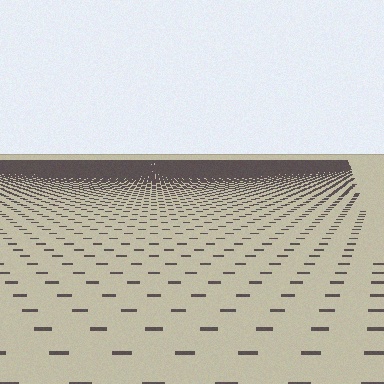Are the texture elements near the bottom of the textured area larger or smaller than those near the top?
Larger. Near the bottom, elements are closer to the viewer and appear at a bigger on-screen size.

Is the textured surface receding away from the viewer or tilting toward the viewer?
The surface is receding away from the viewer. Texture elements get smaller and denser toward the top.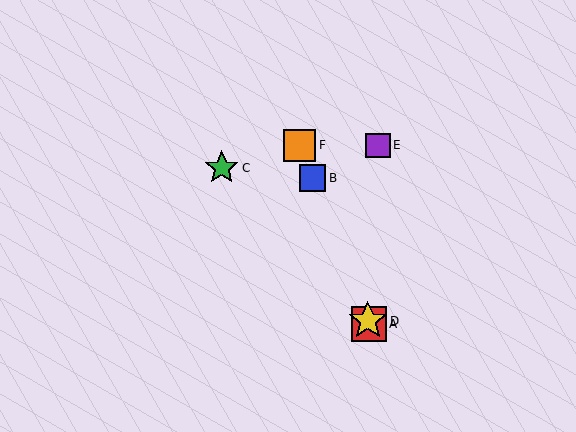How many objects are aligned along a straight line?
4 objects (A, B, D, F) are aligned along a straight line.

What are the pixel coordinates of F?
Object F is at (300, 145).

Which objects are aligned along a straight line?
Objects A, B, D, F are aligned along a straight line.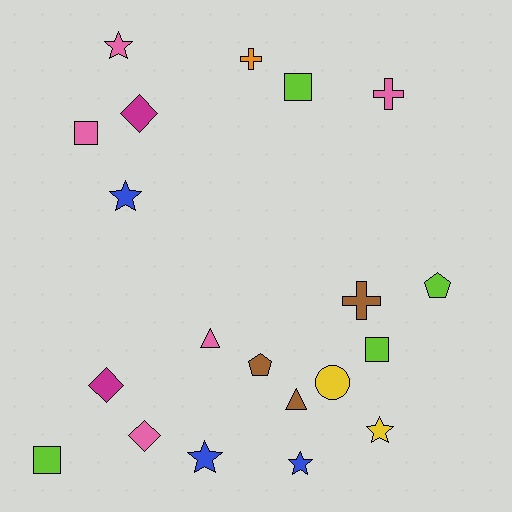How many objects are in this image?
There are 20 objects.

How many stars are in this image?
There are 5 stars.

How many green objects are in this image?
There are no green objects.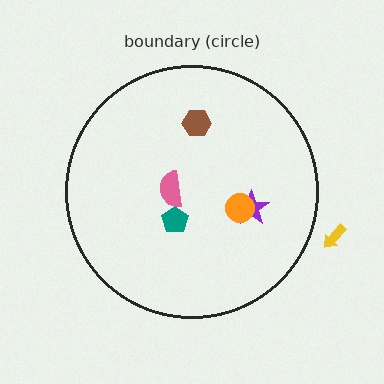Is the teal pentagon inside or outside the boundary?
Inside.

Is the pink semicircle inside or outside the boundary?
Inside.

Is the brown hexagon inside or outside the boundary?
Inside.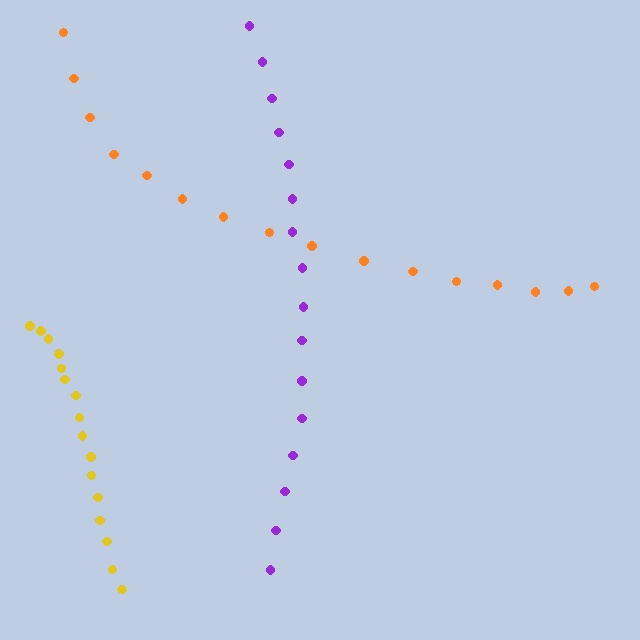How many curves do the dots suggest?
There are 3 distinct paths.